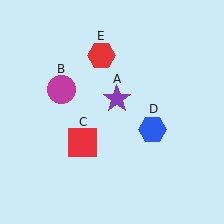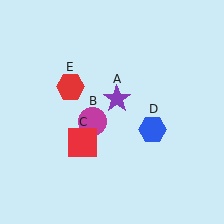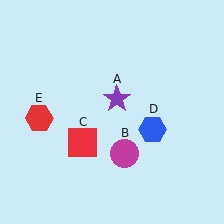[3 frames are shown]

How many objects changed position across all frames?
2 objects changed position: magenta circle (object B), red hexagon (object E).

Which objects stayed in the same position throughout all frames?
Purple star (object A) and red square (object C) and blue hexagon (object D) remained stationary.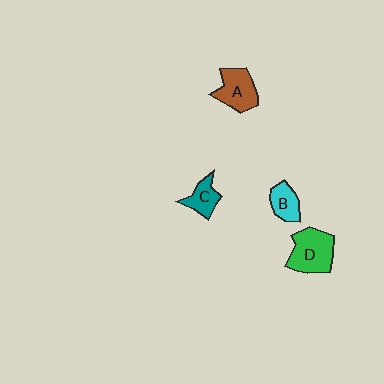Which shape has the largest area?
Shape D (green).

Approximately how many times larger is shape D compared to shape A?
Approximately 1.2 times.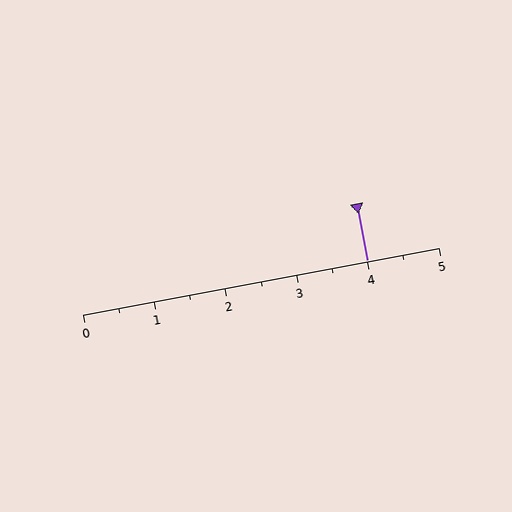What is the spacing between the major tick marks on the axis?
The major ticks are spaced 1 apart.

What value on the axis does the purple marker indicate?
The marker indicates approximately 4.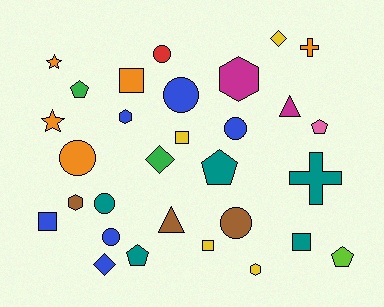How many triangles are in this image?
There are 2 triangles.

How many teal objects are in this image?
There are 5 teal objects.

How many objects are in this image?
There are 30 objects.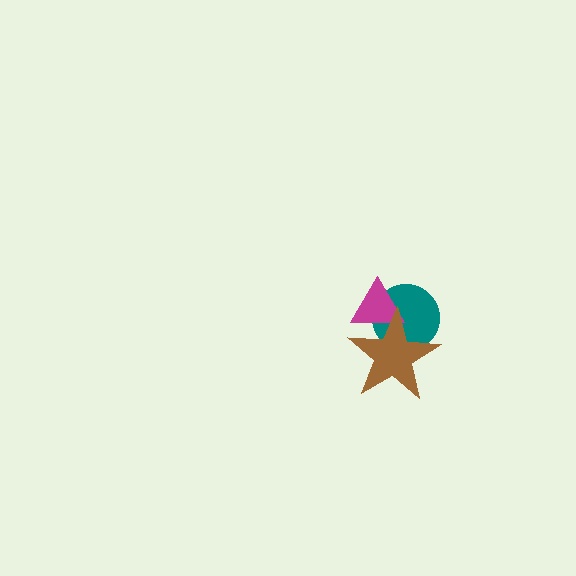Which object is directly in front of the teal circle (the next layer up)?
The magenta triangle is directly in front of the teal circle.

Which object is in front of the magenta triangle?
The brown star is in front of the magenta triangle.